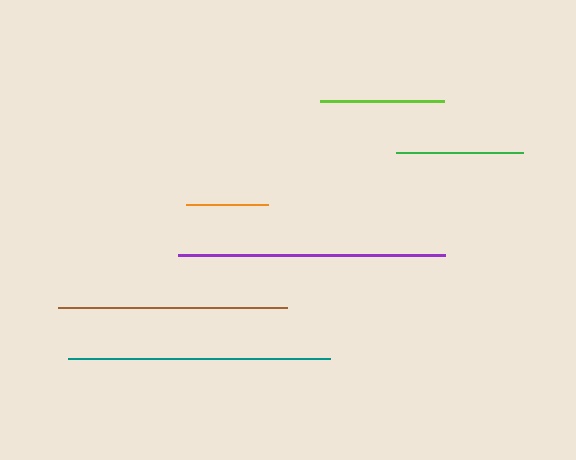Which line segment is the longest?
The purple line is the longest at approximately 267 pixels.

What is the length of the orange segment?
The orange segment is approximately 81 pixels long.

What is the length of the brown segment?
The brown segment is approximately 229 pixels long.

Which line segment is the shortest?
The orange line is the shortest at approximately 81 pixels.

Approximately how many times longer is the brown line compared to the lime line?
The brown line is approximately 1.9 times the length of the lime line.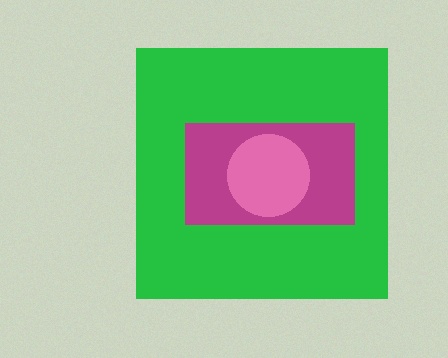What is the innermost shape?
The pink circle.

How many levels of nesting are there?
3.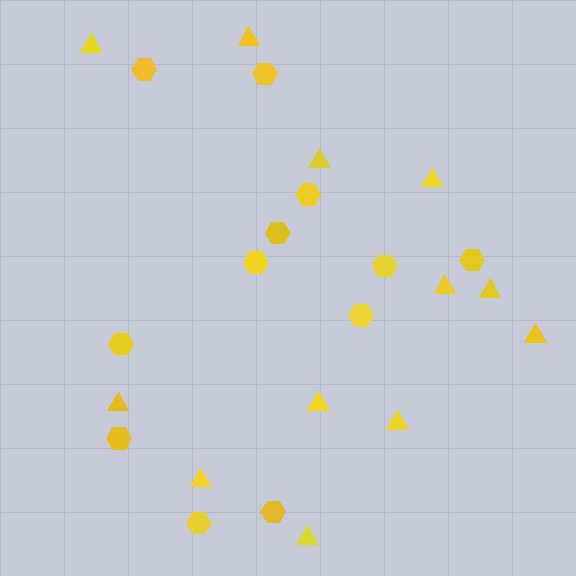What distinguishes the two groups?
There are 2 groups: one group of hexagons (12) and one group of triangles (12).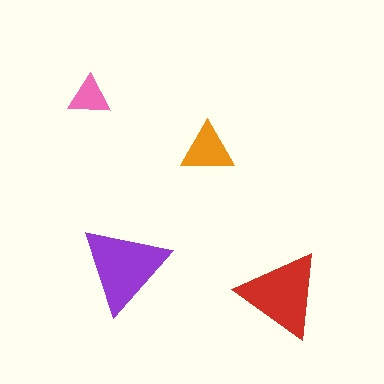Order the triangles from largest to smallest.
the purple one, the red one, the orange one, the pink one.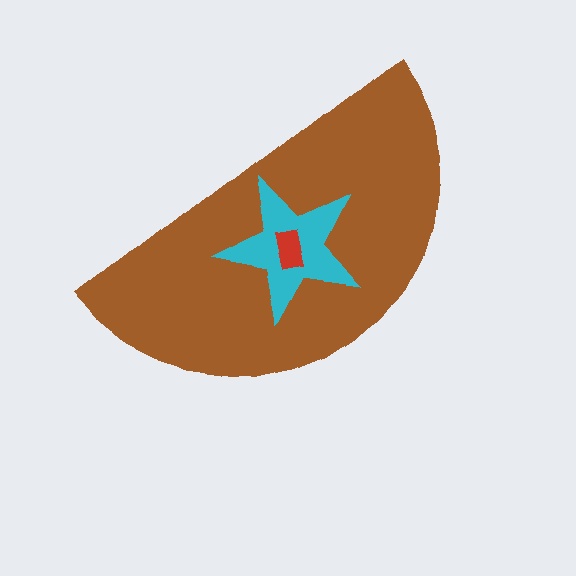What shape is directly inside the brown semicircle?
The cyan star.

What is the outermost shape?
The brown semicircle.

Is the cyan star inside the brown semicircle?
Yes.